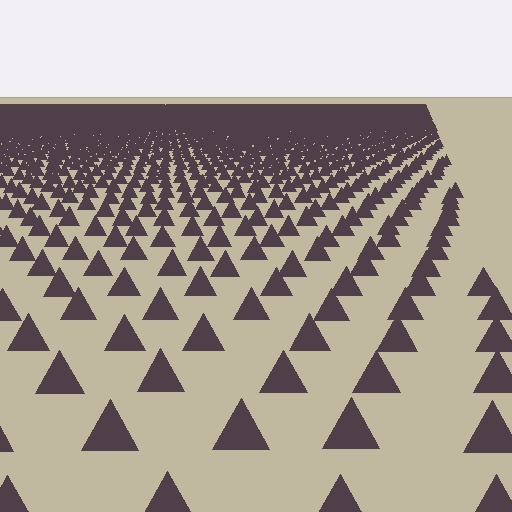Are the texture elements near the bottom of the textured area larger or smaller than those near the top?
Larger. Near the bottom, elements are closer to the viewer and appear at a bigger on-screen size.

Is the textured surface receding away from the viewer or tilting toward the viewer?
The surface is receding away from the viewer. Texture elements get smaller and denser toward the top.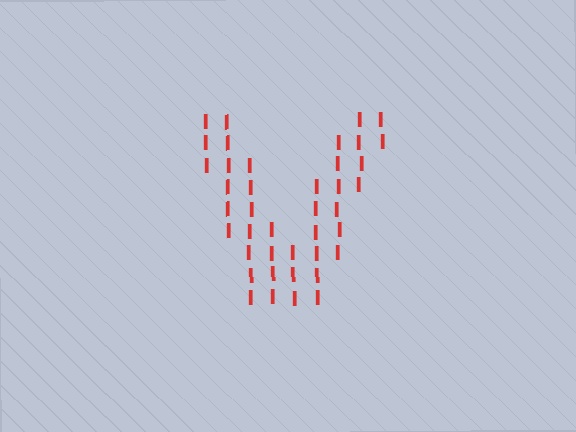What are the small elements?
The small elements are letter I's.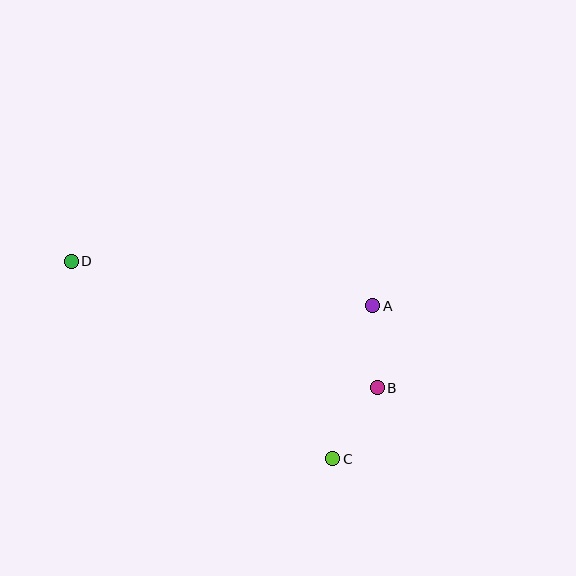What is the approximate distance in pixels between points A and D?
The distance between A and D is approximately 305 pixels.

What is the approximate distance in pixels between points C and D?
The distance between C and D is approximately 328 pixels.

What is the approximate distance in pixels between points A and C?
The distance between A and C is approximately 158 pixels.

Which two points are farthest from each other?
Points B and D are farthest from each other.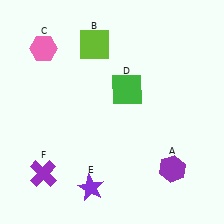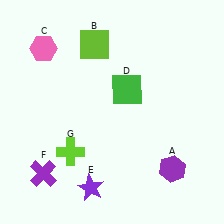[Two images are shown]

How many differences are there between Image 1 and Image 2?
There is 1 difference between the two images.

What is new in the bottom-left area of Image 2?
A lime cross (G) was added in the bottom-left area of Image 2.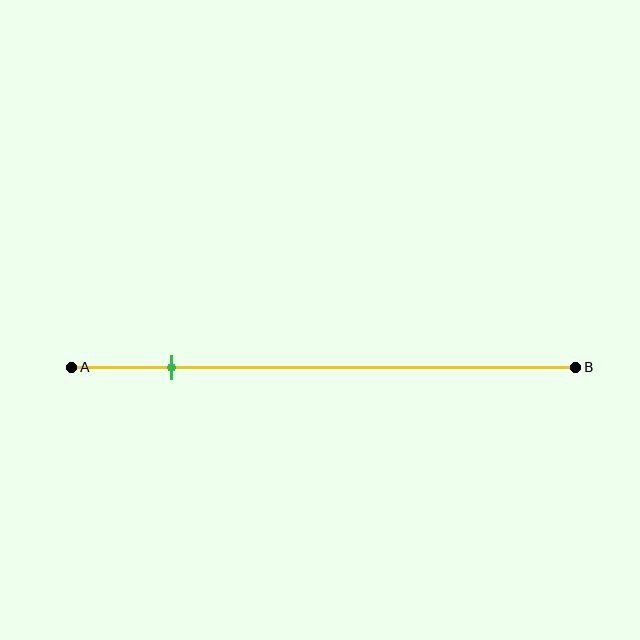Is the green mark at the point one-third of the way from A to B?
No, the mark is at about 20% from A, not at the 33% one-third point.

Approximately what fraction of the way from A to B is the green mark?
The green mark is approximately 20% of the way from A to B.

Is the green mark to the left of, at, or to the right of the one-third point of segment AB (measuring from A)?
The green mark is to the left of the one-third point of segment AB.